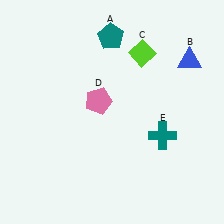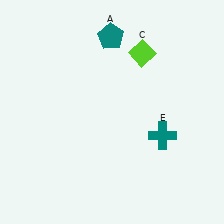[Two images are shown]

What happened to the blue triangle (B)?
The blue triangle (B) was removed in Image 2. It was in the top-right area of Image 1.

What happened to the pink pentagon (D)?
The pink pentagon (D) was removed in Image 2. It was in the top-left area of Image 1.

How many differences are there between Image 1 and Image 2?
There are 2 differences between the two images.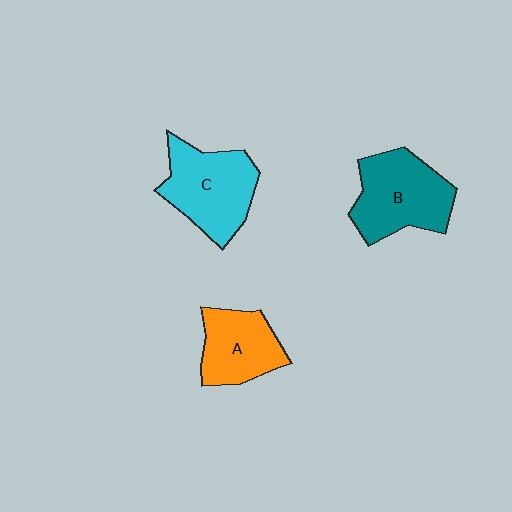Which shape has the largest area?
Shape B (teal).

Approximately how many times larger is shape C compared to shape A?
Approximately 1.3 times.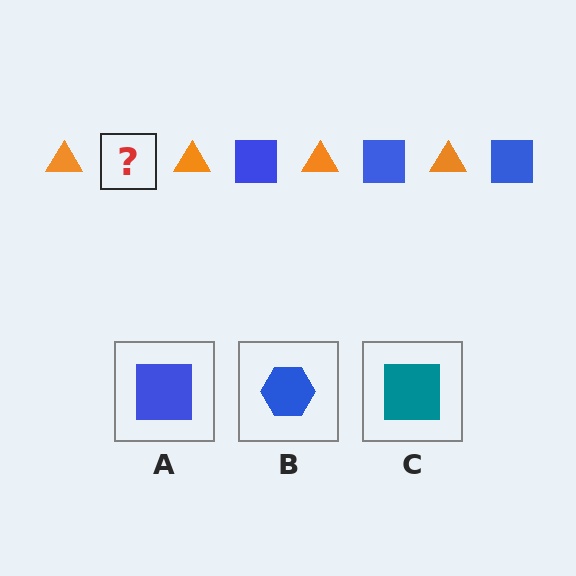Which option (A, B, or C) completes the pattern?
A.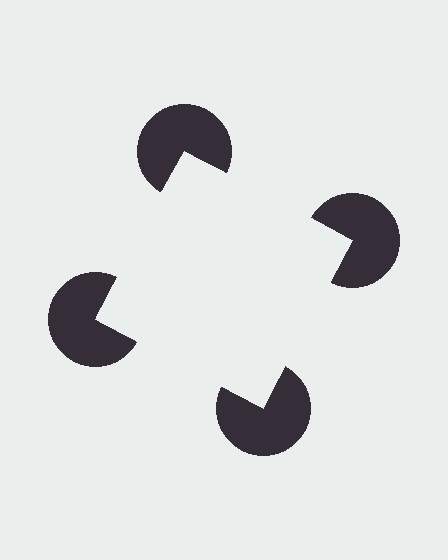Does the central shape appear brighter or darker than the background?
It typically appears slightly brighter than the background, even though no actual brightness change is drawn.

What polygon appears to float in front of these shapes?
An illusory square — its edges are inferred from the aligned wedge cuts in the pac-man discs, not physically drawn.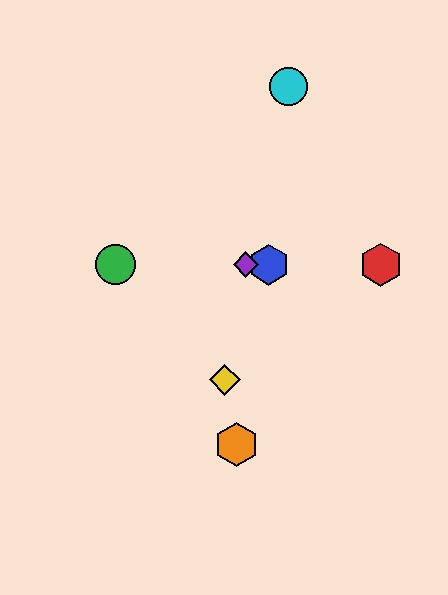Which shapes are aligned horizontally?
The red hexagon, the blue hexagon, the green circle, the purple diamond are aligned horizontally.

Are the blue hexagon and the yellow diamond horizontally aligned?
No, the blue hexagon is at y≈265 and the yellow diamond is at y≈380.